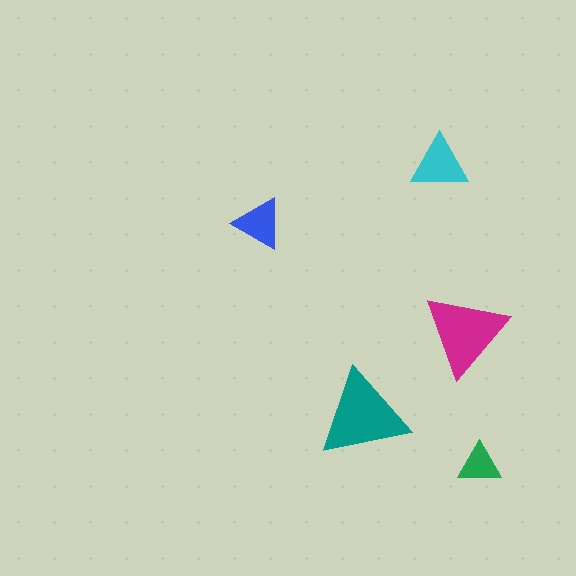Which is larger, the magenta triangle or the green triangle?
The magenta one.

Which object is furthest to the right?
The green triangle is rightmost.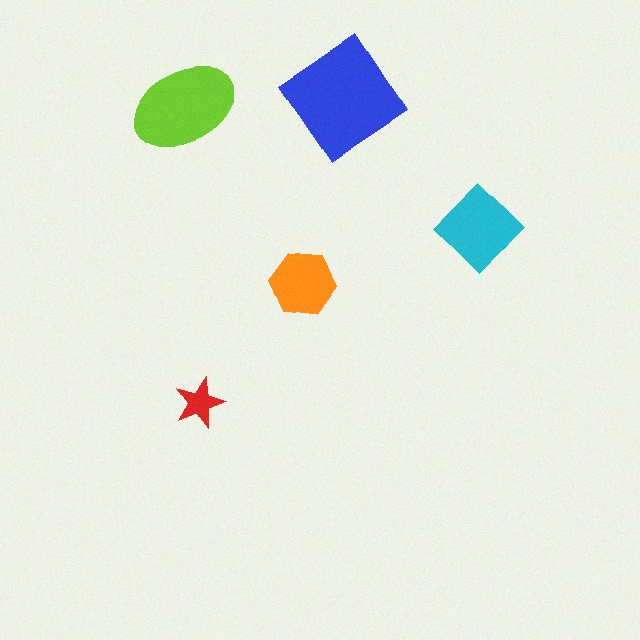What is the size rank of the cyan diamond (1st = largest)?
3rd.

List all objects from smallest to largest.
The red star, the orange hexagon, the cyan diamond, the lime ellipse, the blue diamond.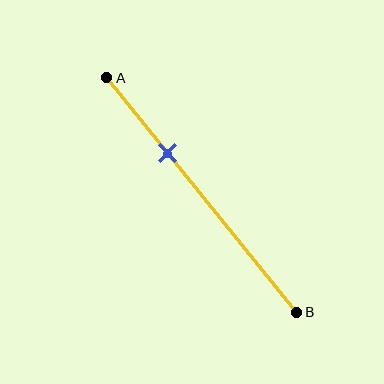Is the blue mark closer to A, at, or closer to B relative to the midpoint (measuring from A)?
The blue mark is closer to point A than the midpoint of segment AB.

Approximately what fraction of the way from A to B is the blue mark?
The blue mark is approximately 30% of the way from A to B.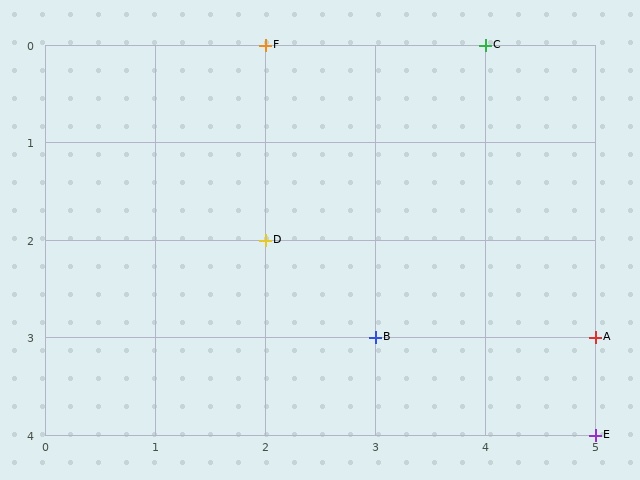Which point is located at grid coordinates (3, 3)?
Point B is at (3, 3).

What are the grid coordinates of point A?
Point A is at grid coordinates (5, 3).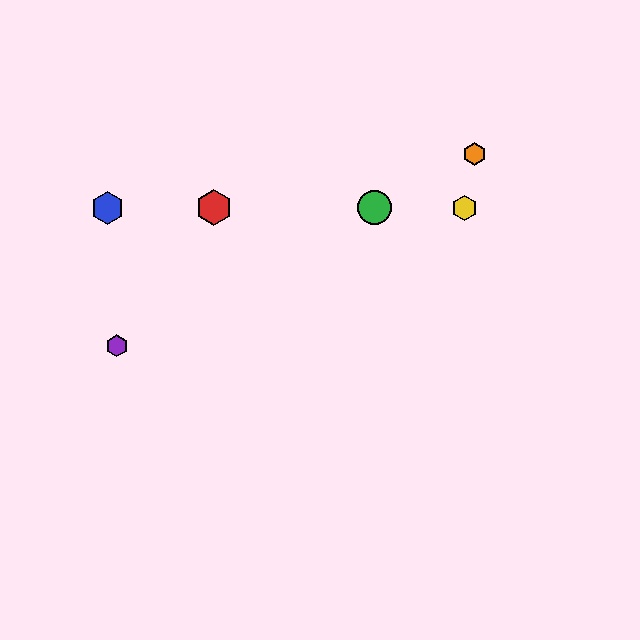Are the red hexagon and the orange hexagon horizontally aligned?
No, the red hexagon is at y≈208 and the orange hexagon is at y≈154.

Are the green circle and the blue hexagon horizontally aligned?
Yes, both are at y≈208.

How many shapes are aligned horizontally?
4 shapes (the red hexagon, the blue hexagon, the green circle, the yellow hexagon) are aligned horizontally.